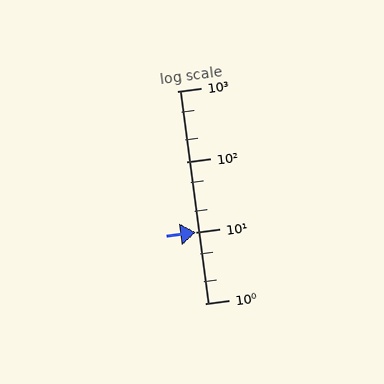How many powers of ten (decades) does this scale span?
The scale spans 3 decades, from 1 to 1000.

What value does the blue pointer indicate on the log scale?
The pointer indicates approximately 10.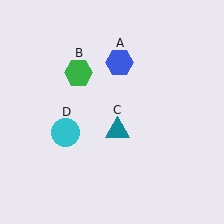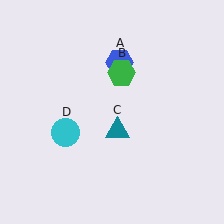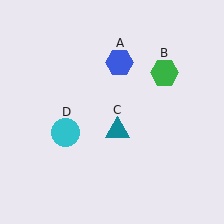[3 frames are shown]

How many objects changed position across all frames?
1 object changed position: green hexagon (object B).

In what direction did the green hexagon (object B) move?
The green hexagon (object B) moved right.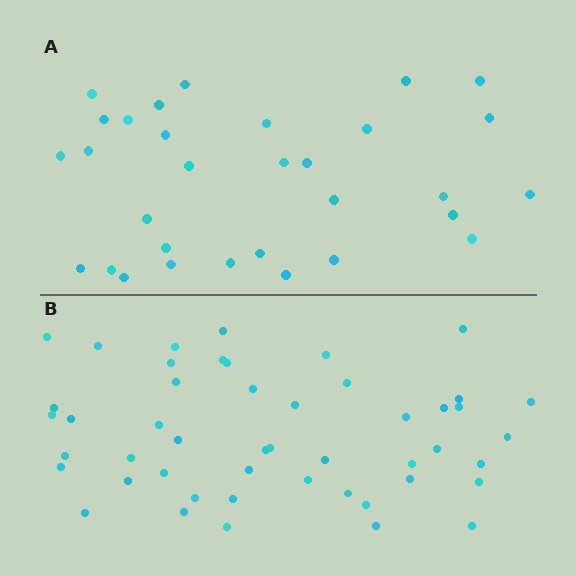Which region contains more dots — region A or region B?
Region B (the bottom region) has more dots.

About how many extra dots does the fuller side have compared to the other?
Region B has approximately 15 more dots than region A.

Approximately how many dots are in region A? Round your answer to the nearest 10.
About 30 dots. (The exact count is 31, which rounds to 30.)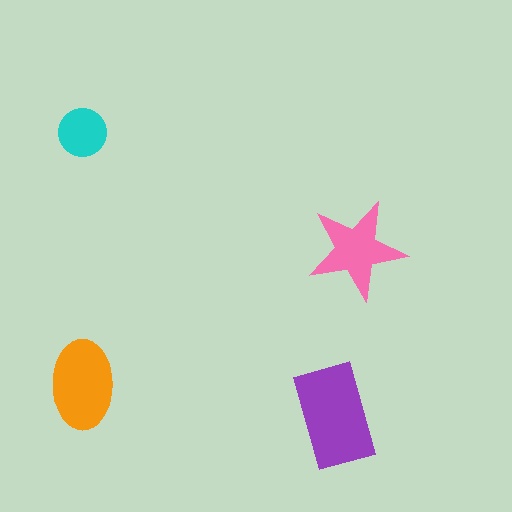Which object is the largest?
The purple rectangle.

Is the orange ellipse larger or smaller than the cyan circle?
Larger.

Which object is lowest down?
The purple rectangle is bottommost.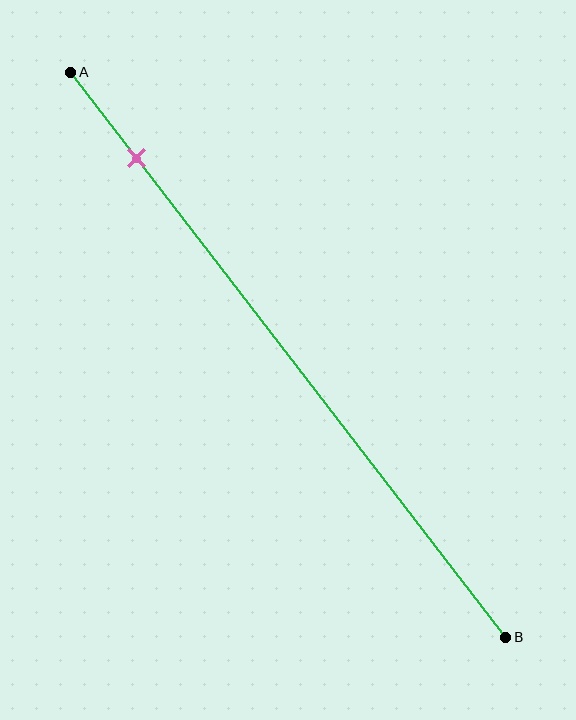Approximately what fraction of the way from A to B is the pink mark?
The pink mark is approximately 15% of the way from A to B.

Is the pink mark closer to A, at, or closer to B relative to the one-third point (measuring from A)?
The pink mark is closer to point A than the one-third point of segment AB.